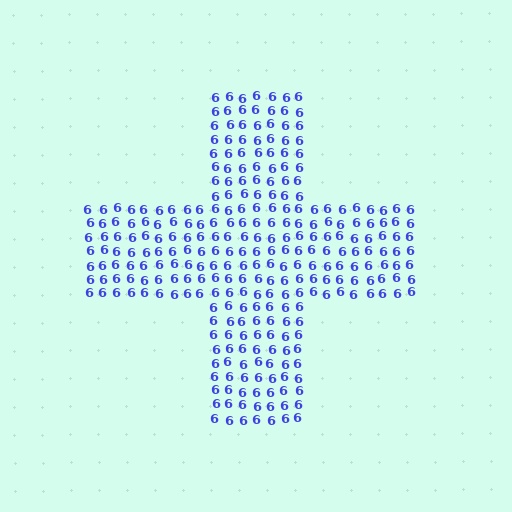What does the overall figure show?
The overall figure shows a cross.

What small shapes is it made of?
It is made of small digit 6's.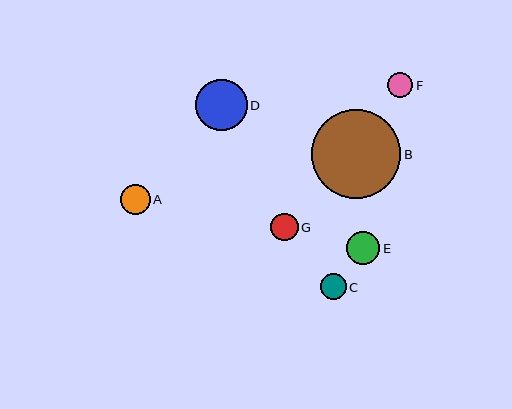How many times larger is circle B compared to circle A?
Circle B is approximately 3.0 times the size of circle A.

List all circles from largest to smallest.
From largest to smallest: B, D, E, A, G, C, F.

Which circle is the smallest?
Circle F is the smallest with a size of approximately 25 pixels.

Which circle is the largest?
Circle B is the largest with a size of approximately 89 pixels.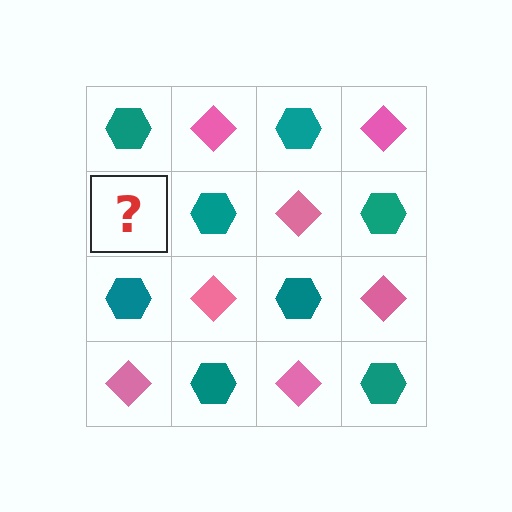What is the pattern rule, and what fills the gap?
The rule is that it alternates teal hexagon and pink diamond in a checkerboard pattern. The gap should be filled with a pink diamond.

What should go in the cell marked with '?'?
The missing cell should contain a pink diamond.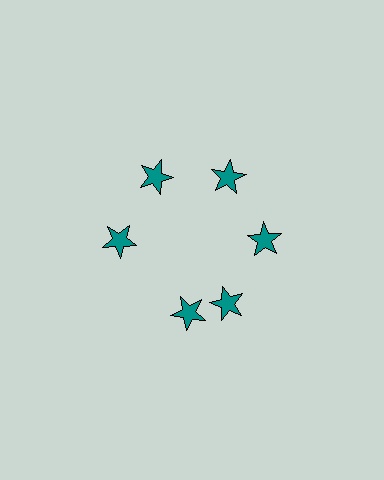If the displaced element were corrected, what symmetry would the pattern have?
It would have 6-fold rotational symmetry — the pattern would map onto itself every 60 degrees.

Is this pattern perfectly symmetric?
No. The 6 teal stars are arranged in a ring, but one element near the 7 o'clock position is rotated out of alignment along the ring, breaking the 6-fold rotational symmetry.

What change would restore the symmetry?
The symmetry would be restored by rotating it back into even spacing with its neighbors so that all 6 stars sit at equal angles and equal distance from the center.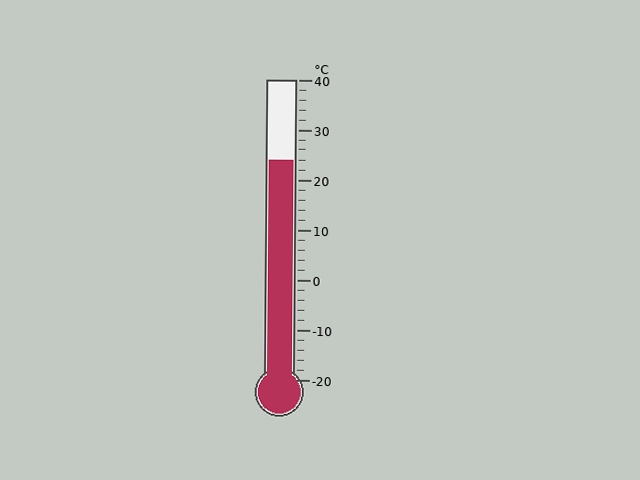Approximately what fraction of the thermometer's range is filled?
The thermometer is filled to approximately 75% of its range.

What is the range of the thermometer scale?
The thermometer scale ranges from -20°C to 40°C.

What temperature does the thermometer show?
The thermometer shows approximately 24°C.